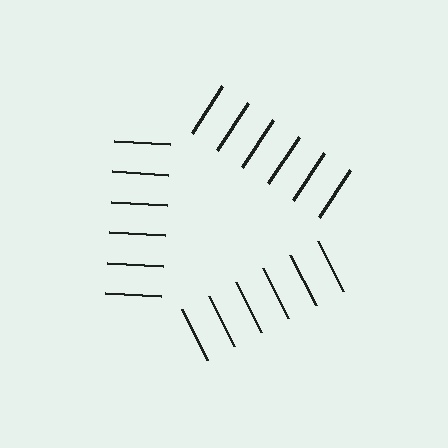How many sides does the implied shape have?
3 sides — the line-ends trace a triangle.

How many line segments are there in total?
18 — 6 along each of the 3 edges.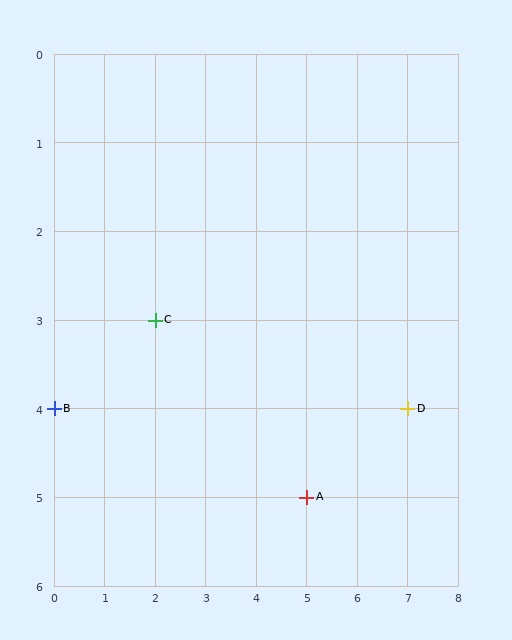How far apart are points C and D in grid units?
Points C and D are 5 columns and 1 row apart (about 5.1 grid units diagonally).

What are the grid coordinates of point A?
Point A is at grid coordinates (5, 5).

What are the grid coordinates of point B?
Point B is at grid coordinates (0, 4).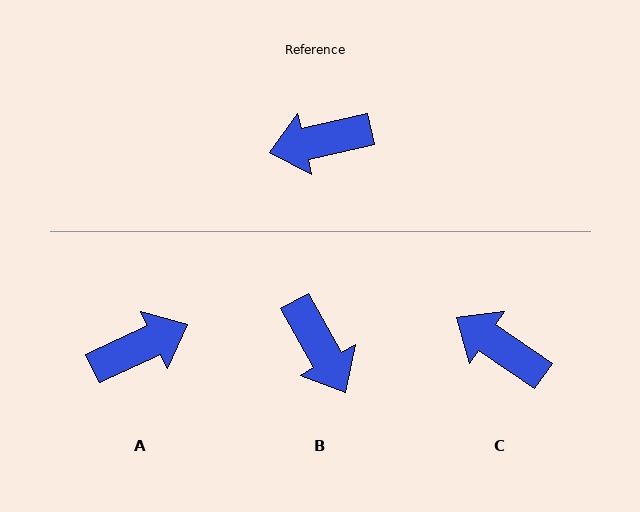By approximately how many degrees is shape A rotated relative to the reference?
Approximately 168 degrees clockwise.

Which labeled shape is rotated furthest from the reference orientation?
A, about 168 degrees away.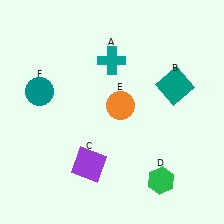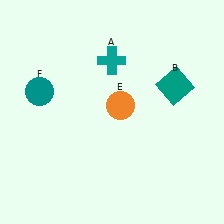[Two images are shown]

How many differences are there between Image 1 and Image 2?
There are 2 differences between the two images.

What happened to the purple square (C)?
The purple square (C) was removed in Image 2. It was in the bottom-left area of Image 1.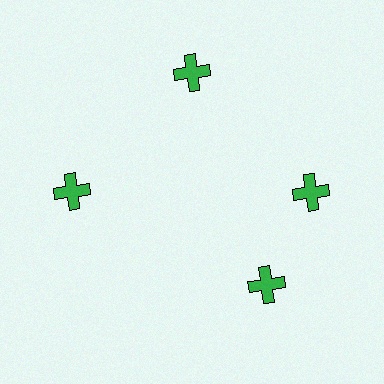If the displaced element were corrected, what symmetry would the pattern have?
It would have 4-fold rotational symmetry — the pattern would map onto itself every 90 degrees.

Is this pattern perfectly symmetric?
No. The 4 green crosses are arranged in a ring, but one element near the 6 o'clock position is rotated out of alignment along the ring, breaking the 4-fold rotational symmetry.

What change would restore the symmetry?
The symmetry would be restored by rotating it back into even spacing with its neighbors so that all 4 crosses sit at equal angles and equal distance from the center.